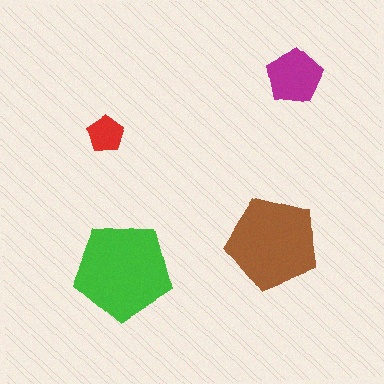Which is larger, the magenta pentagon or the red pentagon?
The magenta one.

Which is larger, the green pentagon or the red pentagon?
The green one.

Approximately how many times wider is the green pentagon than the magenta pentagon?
About 1.5 times wider.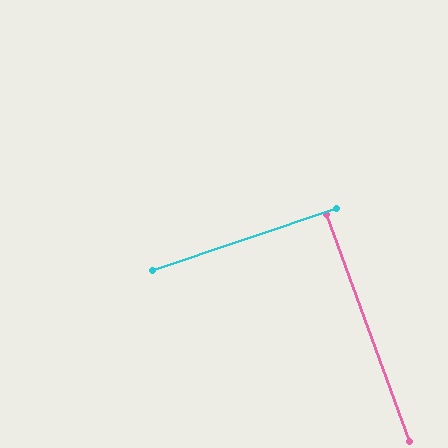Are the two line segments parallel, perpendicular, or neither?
Perpendicular — they meet at approximately 89°.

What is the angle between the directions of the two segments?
Approximately 89 degrees.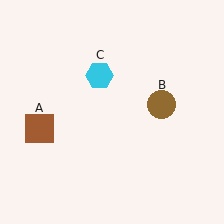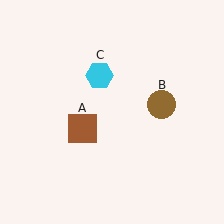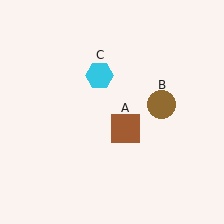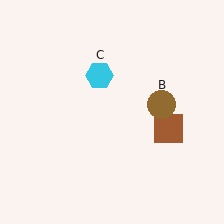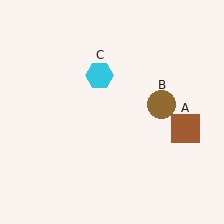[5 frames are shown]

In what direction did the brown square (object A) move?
The brown square (object A) moved right.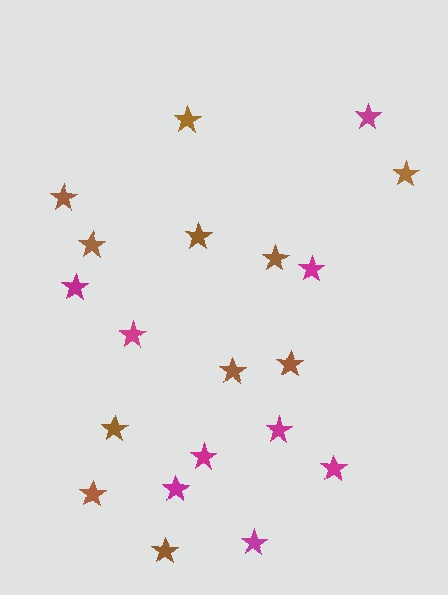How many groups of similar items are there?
There are 2 groups: one group of brown stars (11) and one group of magenta stars (9).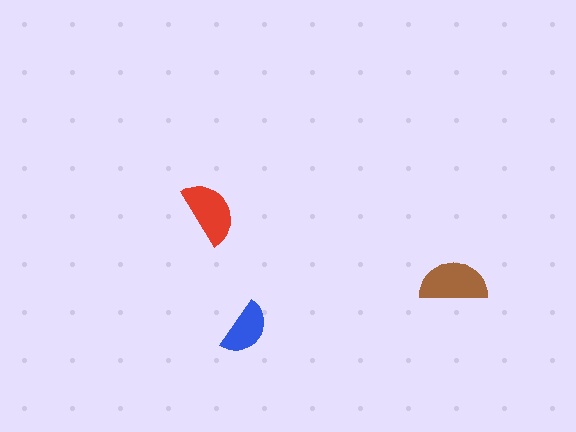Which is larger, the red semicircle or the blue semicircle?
The red one.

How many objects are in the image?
There are 3 objects in the image.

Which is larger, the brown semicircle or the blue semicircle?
The brown one.